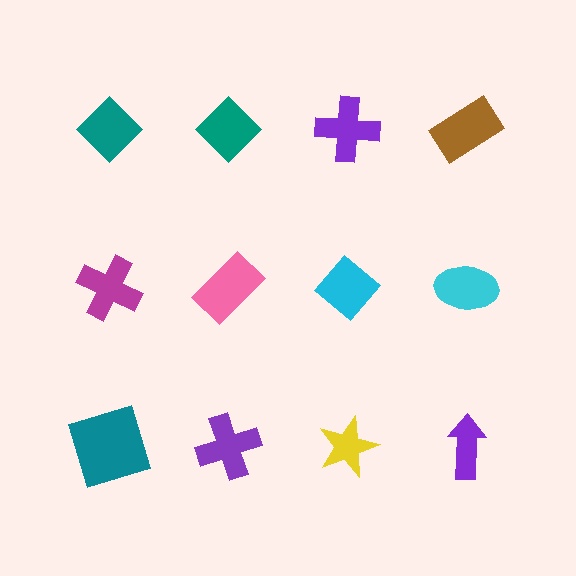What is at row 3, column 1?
A teal square.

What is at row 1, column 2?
A teal diamond.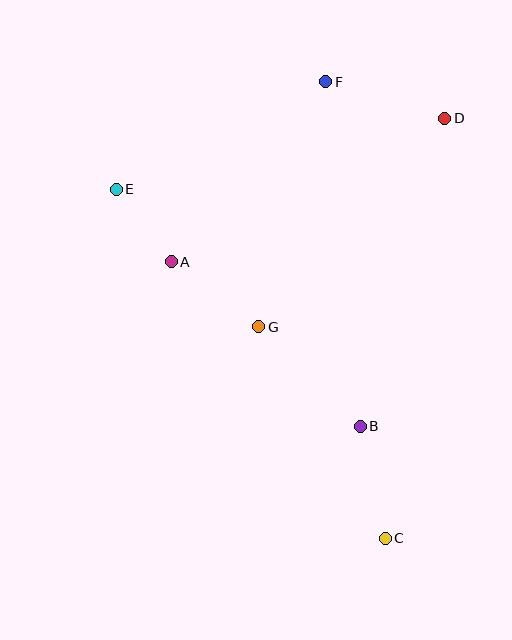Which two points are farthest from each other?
Points C and F are farthest from each other.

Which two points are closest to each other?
Points A and E are closest to each other.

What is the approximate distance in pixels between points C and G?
The distance between C and G is approximately 246 pixels.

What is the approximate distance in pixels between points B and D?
The distance between B and D is approximately 320 pixels.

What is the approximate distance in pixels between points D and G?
The distance between D and G is approximately 279 pixels.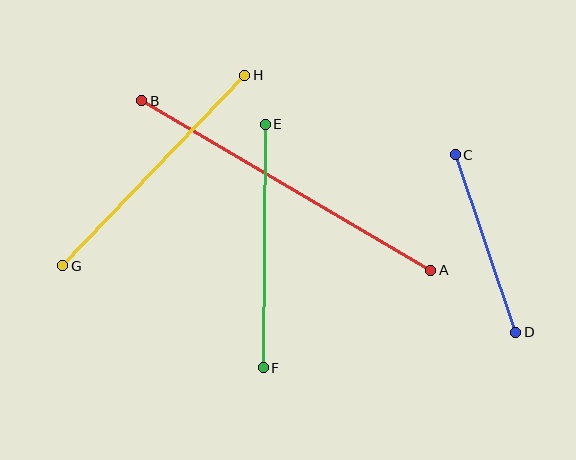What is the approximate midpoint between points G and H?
The midpoint is at approximately (154, 170) pixels.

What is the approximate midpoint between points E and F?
The midpoint is at approximately (264, 246) pixels.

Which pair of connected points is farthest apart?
Points A and B are farthest apart.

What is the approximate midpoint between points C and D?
The midpoint is at approximately (486, 243) pixels.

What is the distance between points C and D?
The distance is approximately 187 pixels.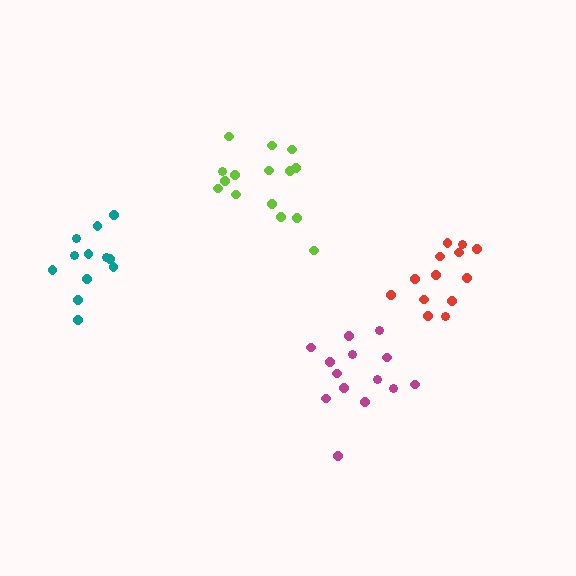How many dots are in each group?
Group 1: 12 dots, Group 2: 13 dots, Group 3: 15 dots, Group 4: 14 dots (54 total).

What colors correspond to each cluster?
The clusters are colored: teal, red, lime, magenta.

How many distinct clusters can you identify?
There are 4 distinct clusters.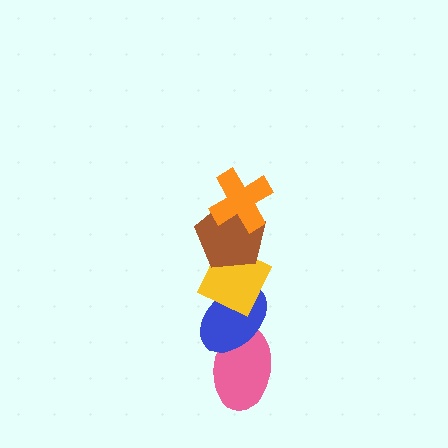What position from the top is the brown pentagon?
The brown pentagon is 2nd from the top.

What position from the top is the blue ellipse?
The blue ellipse is 4th from the top.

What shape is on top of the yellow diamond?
The brown pentagon is on top of the yellow diamond.